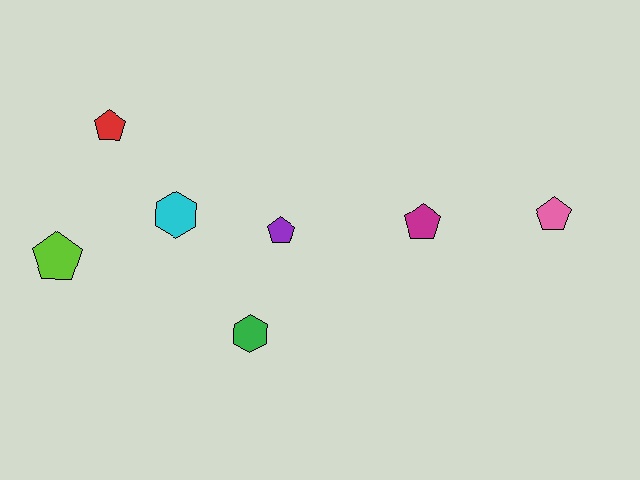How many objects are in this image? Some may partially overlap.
There are 7 objects.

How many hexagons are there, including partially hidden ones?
There are 2 hexagons.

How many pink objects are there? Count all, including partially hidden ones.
There is 1 pink object.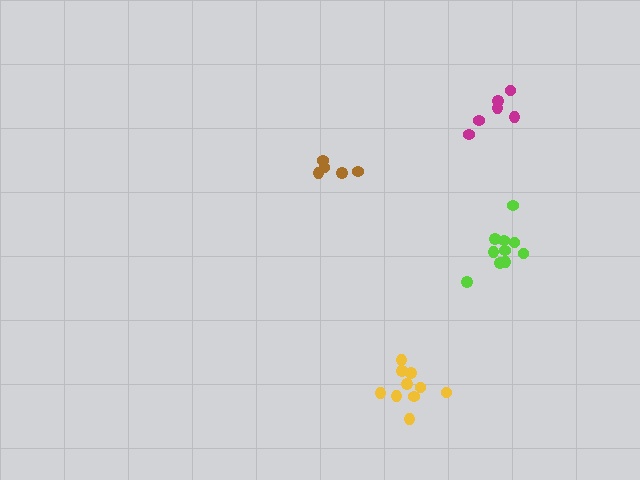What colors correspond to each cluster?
The clusters are colored: brown, yellow, lime, magenta.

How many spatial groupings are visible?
There are 4 spatial groupings.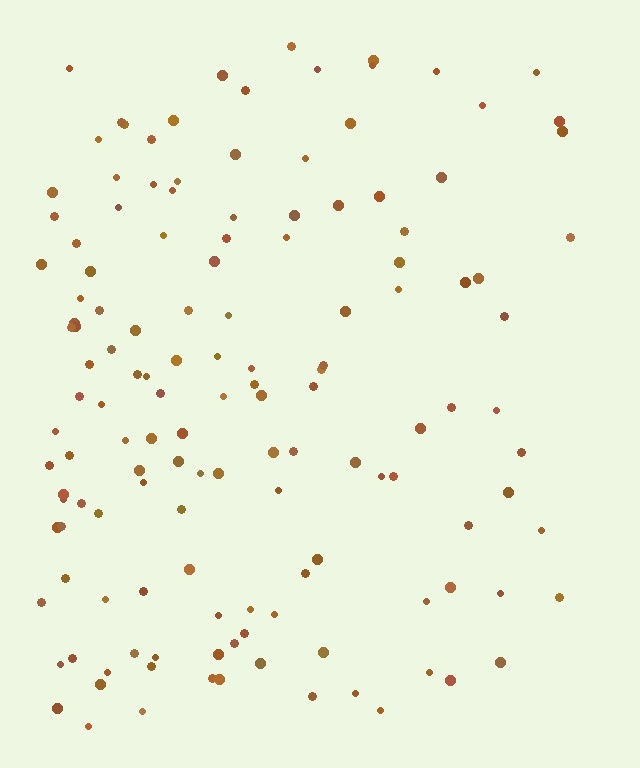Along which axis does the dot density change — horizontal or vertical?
Horizontal.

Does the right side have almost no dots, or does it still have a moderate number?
Still a moderate number, just noticeably fewer than the left.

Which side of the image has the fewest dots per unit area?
The right.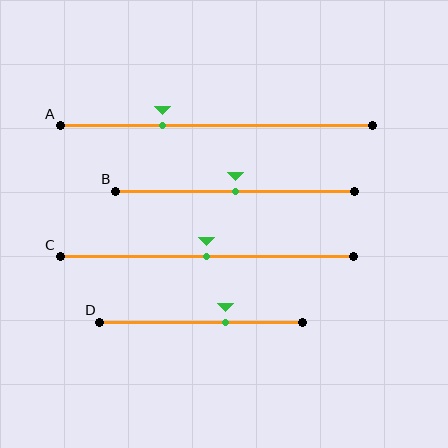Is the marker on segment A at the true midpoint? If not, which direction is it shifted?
No, the marker on segment A is shifted to the left by about 17% of the segment length.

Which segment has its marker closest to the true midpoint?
Segment B has its marker closest to the true midpoint.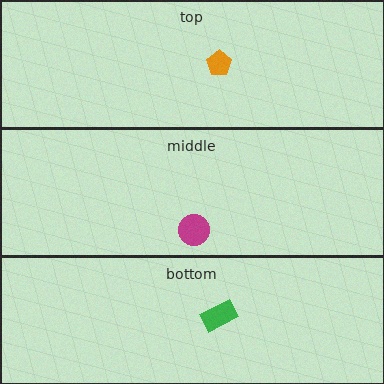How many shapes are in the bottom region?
1.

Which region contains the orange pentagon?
The top region.